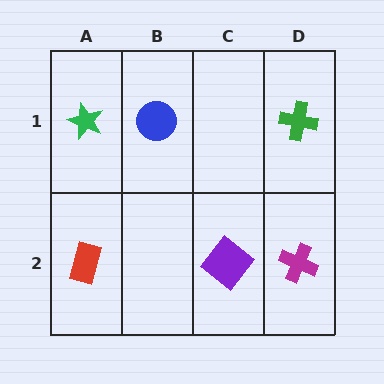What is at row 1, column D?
A green cross.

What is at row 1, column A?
A green star.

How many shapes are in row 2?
3 shapes.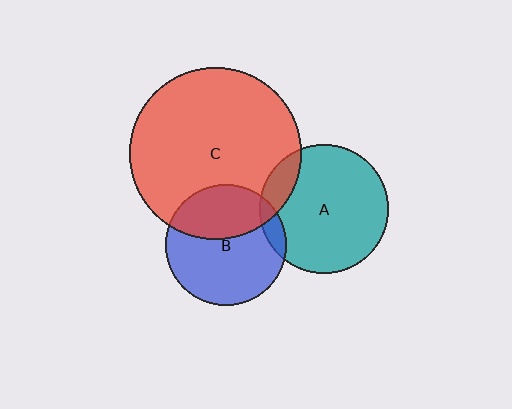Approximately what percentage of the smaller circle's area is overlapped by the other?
Approximately 10%.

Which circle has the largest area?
Circle C (red).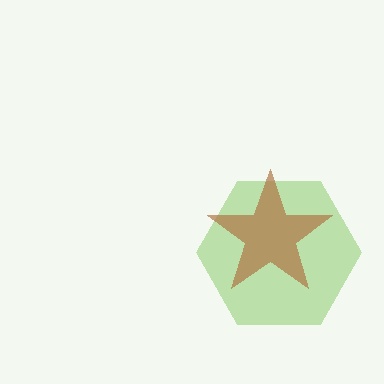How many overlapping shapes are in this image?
There are 2 overlapping shapes in the image.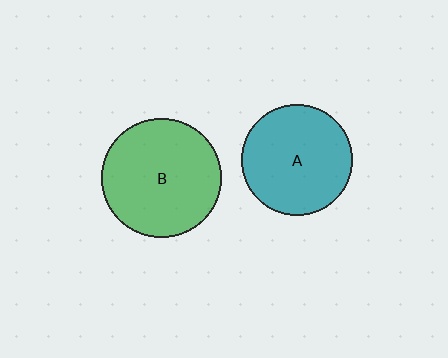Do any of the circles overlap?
No, none of the circles overlap.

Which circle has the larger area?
Circle B (green).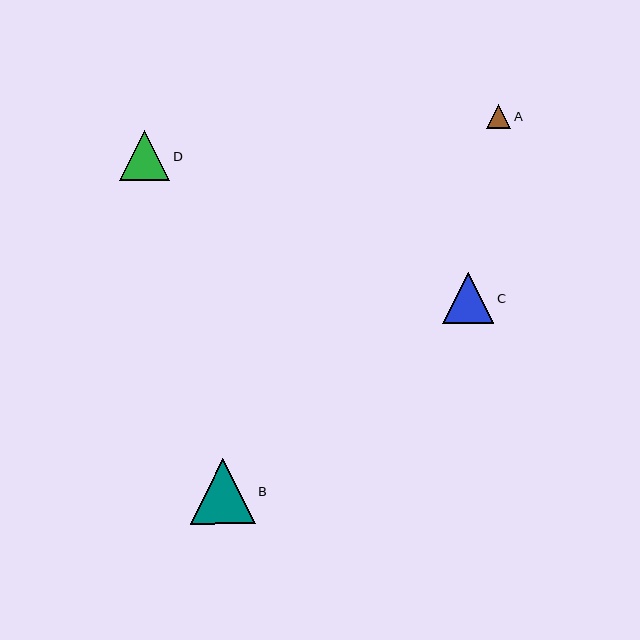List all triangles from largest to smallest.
From largest to smallest: B, C, D, A.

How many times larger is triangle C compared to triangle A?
Triangle C is approximately 2.1 times the size of triangle A.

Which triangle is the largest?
Triangle B is the largest with a size of approximately 65 pixels.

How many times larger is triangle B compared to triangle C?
Triangle B is approximately 1.3 times the size of triangle C.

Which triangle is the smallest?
Triangle A is the smallest with a size of approximately 24 pixels.